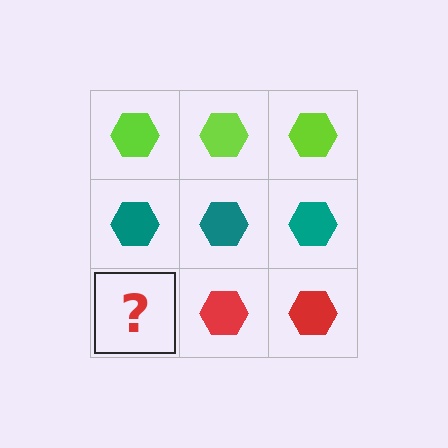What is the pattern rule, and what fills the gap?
The rule is that each row has a consistent color. The gap should be filled with a red hexagon.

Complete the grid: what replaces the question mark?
The question mark should be replaced with a red hexagon.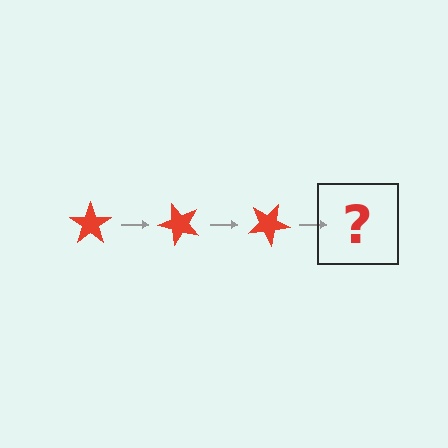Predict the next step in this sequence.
The next step is a red star rotated 150 degrees.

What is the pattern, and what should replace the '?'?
The pattern is that the star rotates 50 degrees each step. The '?' should be a red star rotated 150 degrees.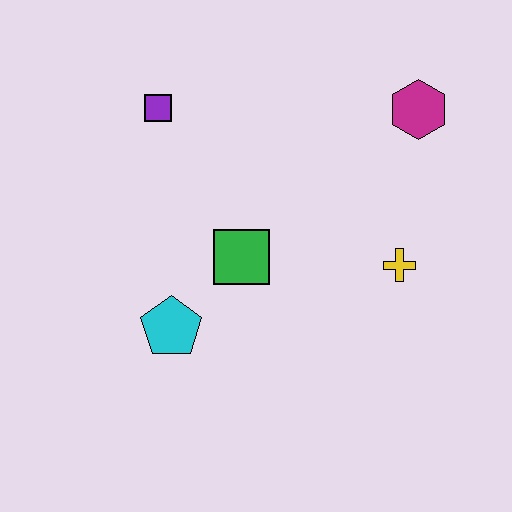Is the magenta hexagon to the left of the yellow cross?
No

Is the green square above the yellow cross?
Yes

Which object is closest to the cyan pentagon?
The green square is closest to the cyan pentagon.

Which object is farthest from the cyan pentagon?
The magenta hexagon is farthest from the cyan pentagon.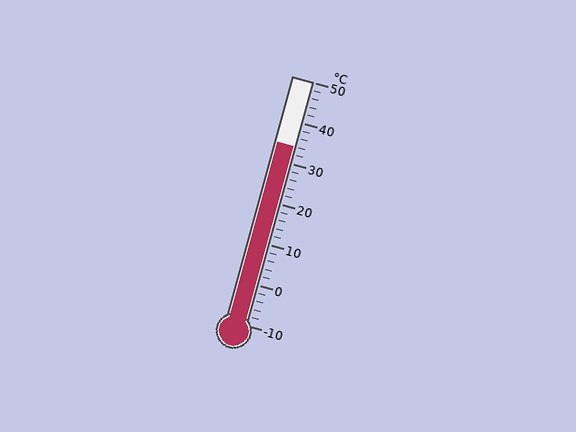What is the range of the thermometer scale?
The thermometer scale ranges from -10°C to 50°C.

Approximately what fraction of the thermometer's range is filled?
The thermometer is filled to approximately 75% of its range.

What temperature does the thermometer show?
The thermometer shows approximately 34°C.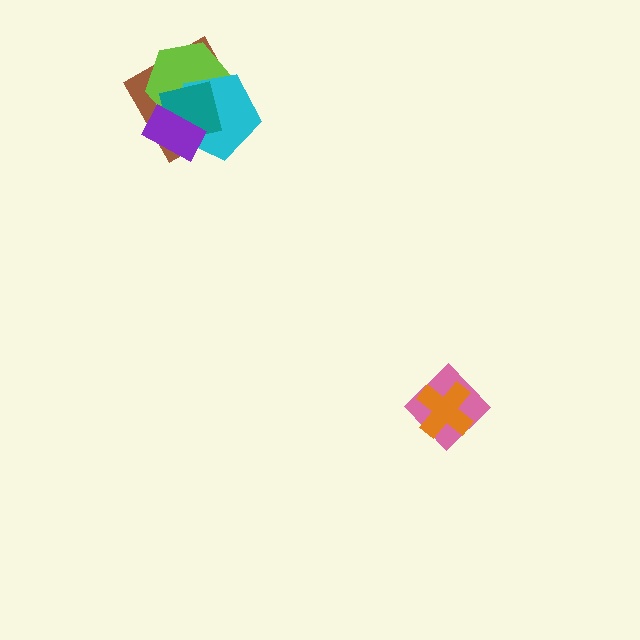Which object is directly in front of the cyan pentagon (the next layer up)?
The teal square is directly in front of the cyan pentagon.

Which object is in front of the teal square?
The purple rectangle is in front of the teal square.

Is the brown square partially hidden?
Yes, it is partially covered by another shape.